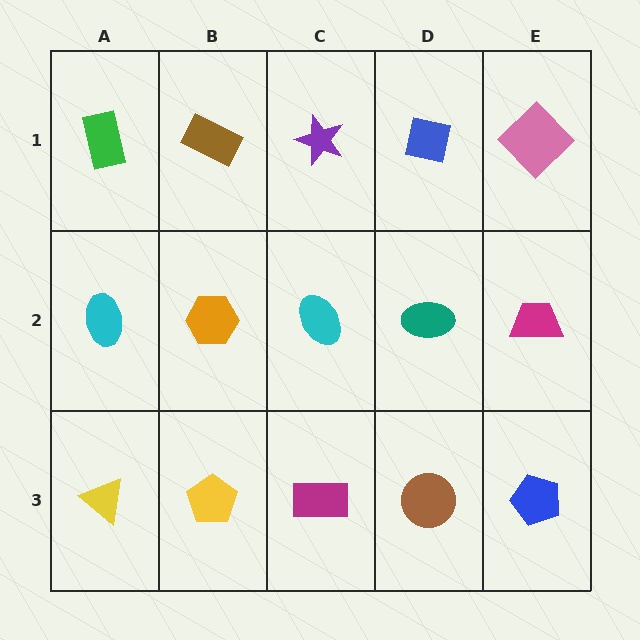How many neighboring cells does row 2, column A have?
3.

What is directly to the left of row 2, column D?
A cyan ellipse.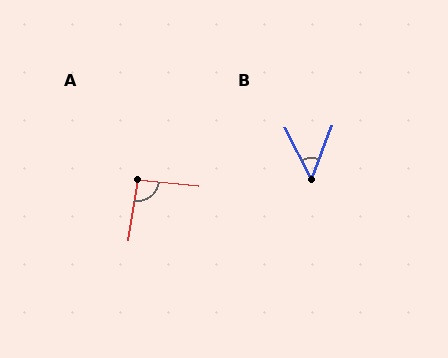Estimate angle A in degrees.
Approximately 92 degrees.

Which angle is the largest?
A, at approximately 92 degrees.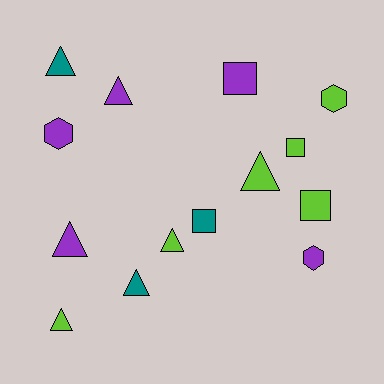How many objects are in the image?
There are 14 objects.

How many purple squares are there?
There is 1 purple square.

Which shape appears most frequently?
Triangle, with 7 objects.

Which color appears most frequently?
Lime, with 6 objects.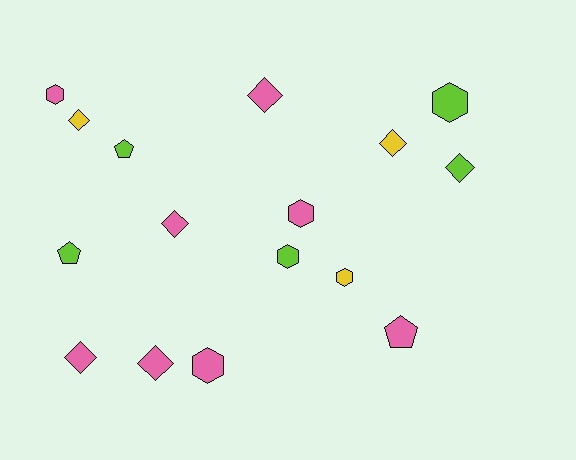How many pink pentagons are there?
There is 1 pink pentagon.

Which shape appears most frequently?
Diamond, with 7 objects.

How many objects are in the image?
There are 16 objects.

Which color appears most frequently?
Pink, with 8 objects.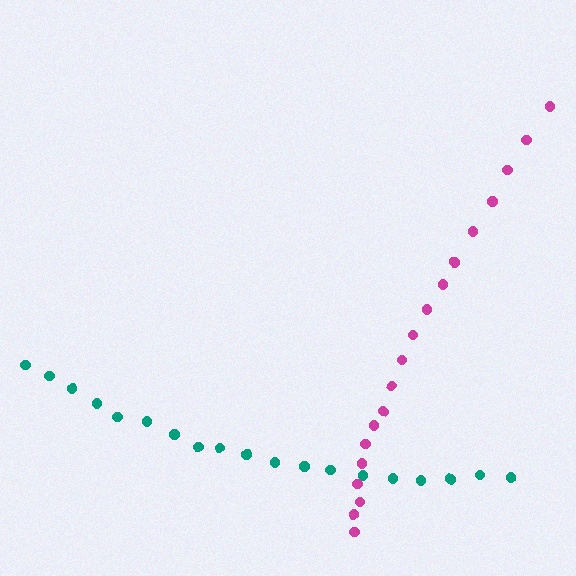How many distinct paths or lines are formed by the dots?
There are 2 distinct paths.